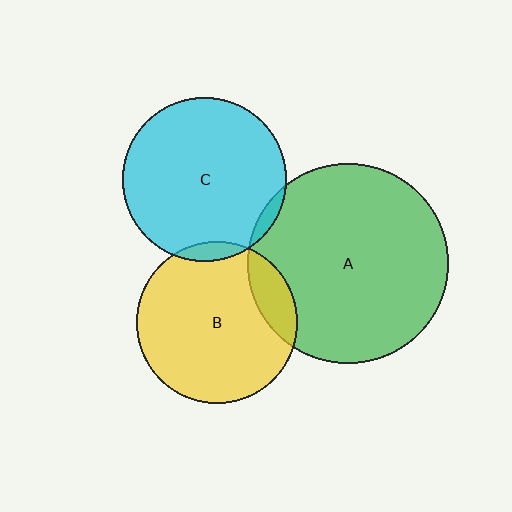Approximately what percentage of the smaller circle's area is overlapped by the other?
Approximately 5%.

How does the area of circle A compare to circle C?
Approximately 1.5 times.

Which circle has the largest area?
Circle A (green).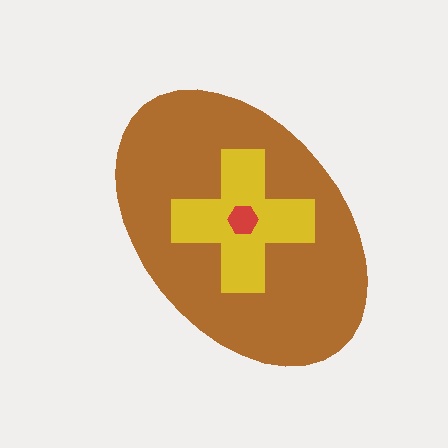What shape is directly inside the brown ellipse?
The yellow cross.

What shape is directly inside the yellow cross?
The red hexagon.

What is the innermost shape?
The red hexagon.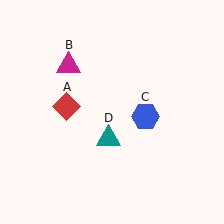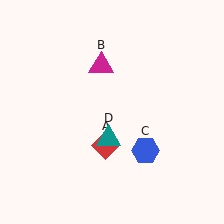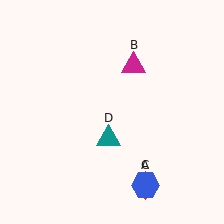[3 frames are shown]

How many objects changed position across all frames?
3 objects changed position: red diamond (object A), magenta triangle (object B), blue hexagon (object C).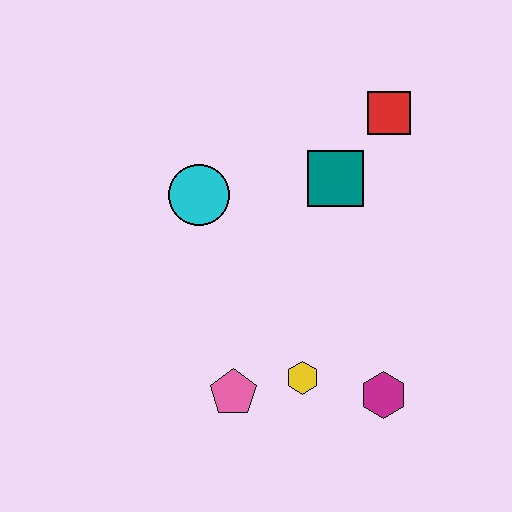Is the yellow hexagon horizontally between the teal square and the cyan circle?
Yes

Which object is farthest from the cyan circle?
The magenta hexagon is farthest from the cyan circle.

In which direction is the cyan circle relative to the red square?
The cyan circle is to the left of the red square.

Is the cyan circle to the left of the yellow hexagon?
Yes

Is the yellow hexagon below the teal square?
Yes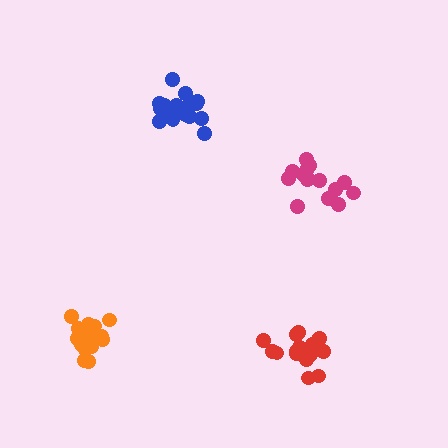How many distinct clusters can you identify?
There are 4 distinct clusters.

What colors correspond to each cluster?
The clusters are colored: magenta, blue, red, orange.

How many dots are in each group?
Group 1: 15 dots, Group 2: 16 dots, Group 3: 17 dots, Group 4: 17 dots (65 total).